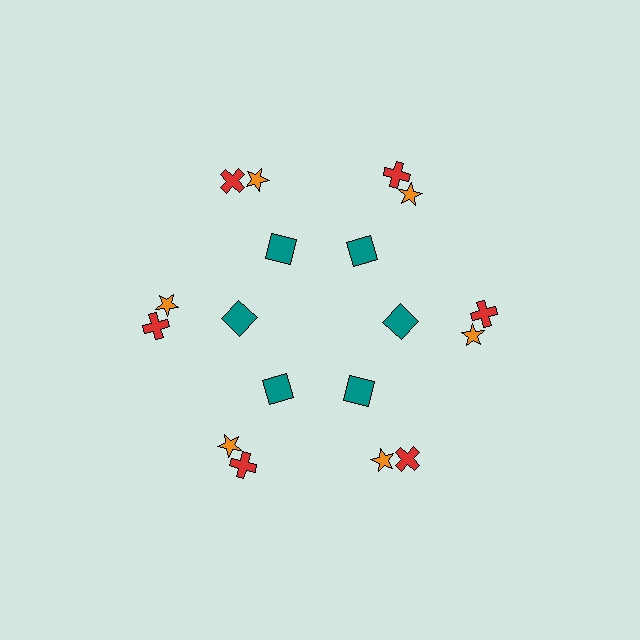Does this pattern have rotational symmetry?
Yes, this pattern has 6-fold rotational symmetry. It looks the same after rotating 60 degrees around the center.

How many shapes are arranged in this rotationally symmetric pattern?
There are 18 shapes, arranged in 6 groups of 3.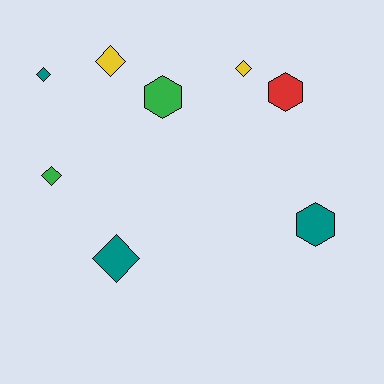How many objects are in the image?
There are 8 objects.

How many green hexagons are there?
There is 1 green hexagon.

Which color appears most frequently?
Teal, with 3 objects.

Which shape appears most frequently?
Diamond, with 5 objects.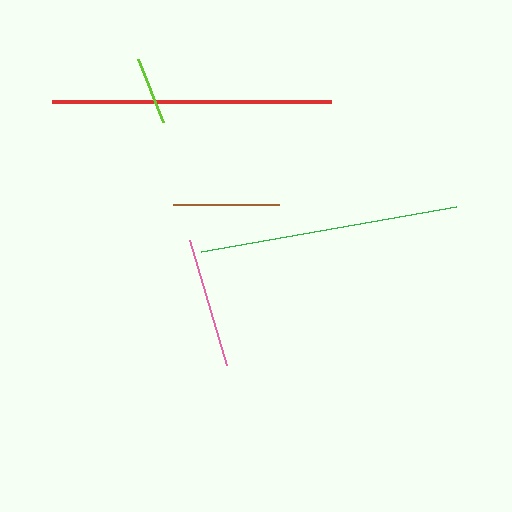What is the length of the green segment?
The green segment is approximately 259 pixels long.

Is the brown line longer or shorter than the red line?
The red line is longer than the brown line.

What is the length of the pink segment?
The pink segment is approximately 131 pixels long.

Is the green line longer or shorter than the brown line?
The green line is longer than the brown line.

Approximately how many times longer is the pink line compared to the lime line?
The pink line is approximately 1.9 times the length of the lime line.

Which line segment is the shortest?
The lime line is the shortest at approximately 68 pixels.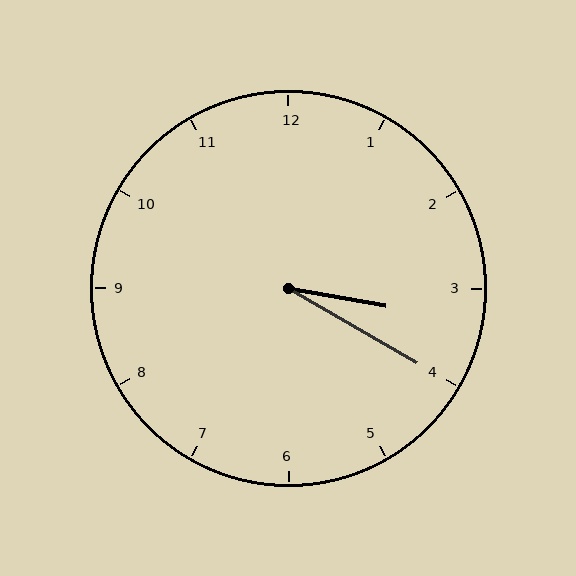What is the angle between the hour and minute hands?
Approximately 20 degrees.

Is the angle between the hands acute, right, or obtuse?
It is acute.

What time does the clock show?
3:20.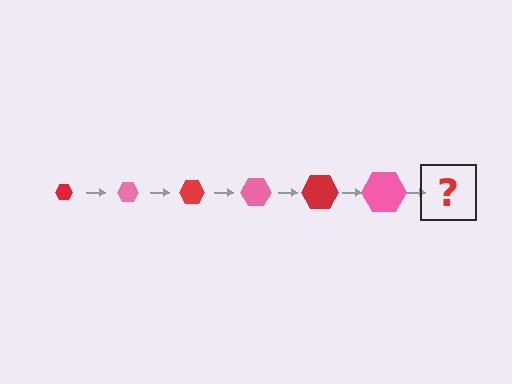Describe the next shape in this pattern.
It should be a red hexagon, larger than the previous one.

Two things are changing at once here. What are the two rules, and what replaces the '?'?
The two rules are that the hexagon grows larger each step and the color cycles through red and pink. The '?' should be a red hexagon, larger than the previous one.